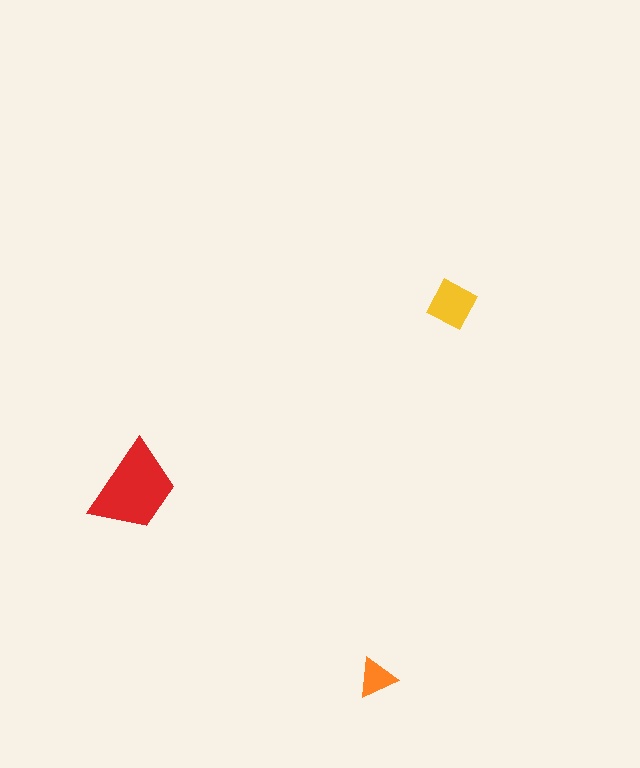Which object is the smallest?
The orange triangle.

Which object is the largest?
The red trapezoid.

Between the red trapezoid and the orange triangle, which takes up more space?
The red trapezoid.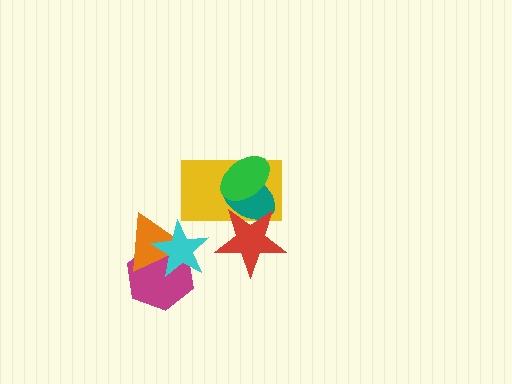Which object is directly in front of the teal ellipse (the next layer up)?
The green ellipse is directly in front of the teal ellipse.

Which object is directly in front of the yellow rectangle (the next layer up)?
The teal ellipse is directly in front of the yellow rectangle.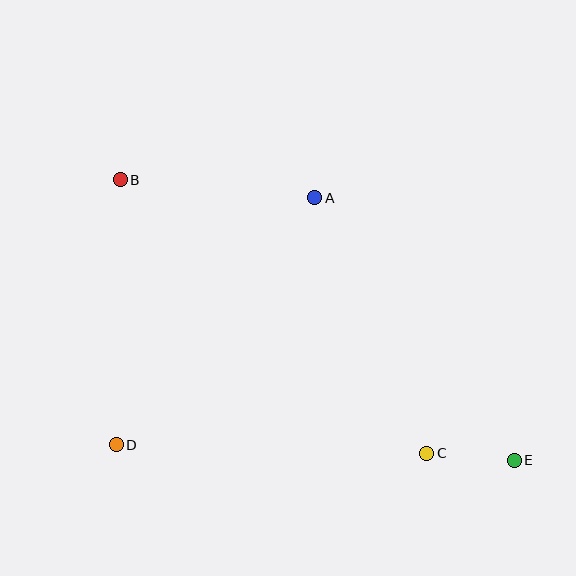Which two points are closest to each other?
Points C and E are closest to each other.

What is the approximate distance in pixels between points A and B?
The distance between A and B is approximately 195 pixels.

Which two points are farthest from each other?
Points B and E are farthest from each other.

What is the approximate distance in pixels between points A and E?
The distance between A and E is approximately 330 pixels.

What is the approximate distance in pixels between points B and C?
The distance between B and C is approximately 411 pixels.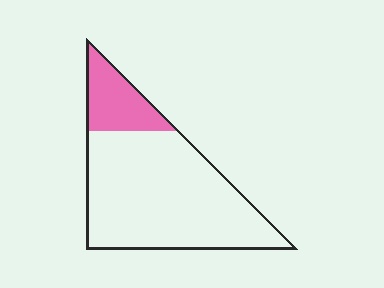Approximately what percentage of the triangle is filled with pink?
Approximately 20%.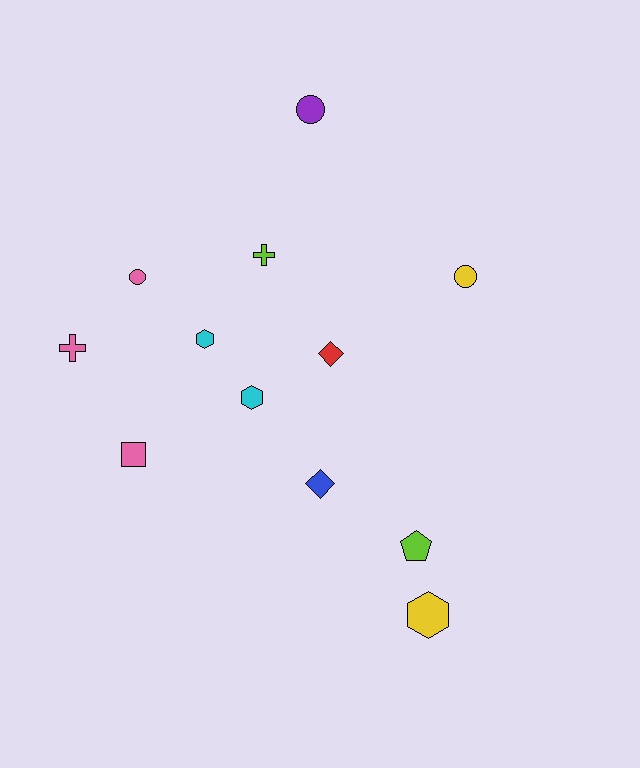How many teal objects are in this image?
There are no teal objects.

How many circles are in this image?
There are 3 circles.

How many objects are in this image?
There are 12 objects.